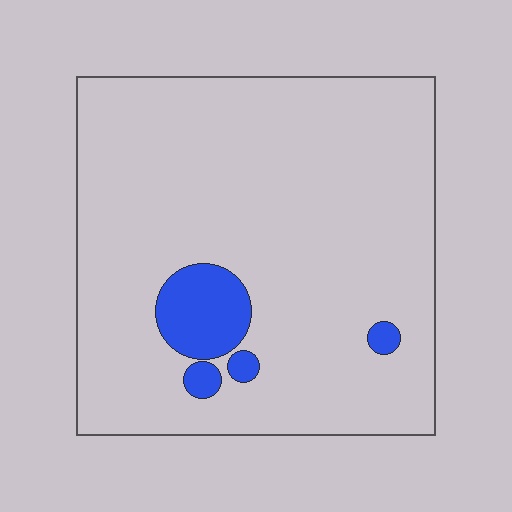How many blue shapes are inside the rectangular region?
4.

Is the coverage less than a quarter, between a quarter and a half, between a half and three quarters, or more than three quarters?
Less than a quarter.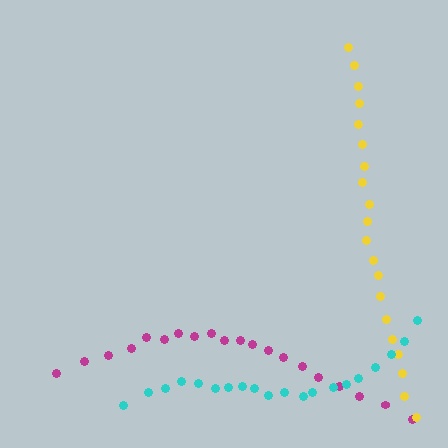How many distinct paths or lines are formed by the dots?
There are 3 distinct paths.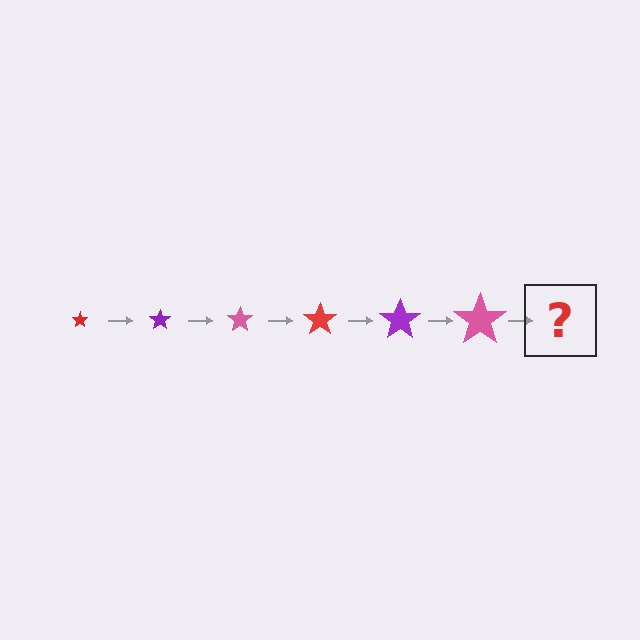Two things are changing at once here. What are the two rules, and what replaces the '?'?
The two rules are that the star grows larger each step and the color cycles through red, purple, and pink. The '?' should be a red star, larger than the previous one.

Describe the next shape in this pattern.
It should be a red star, larger than the previous one.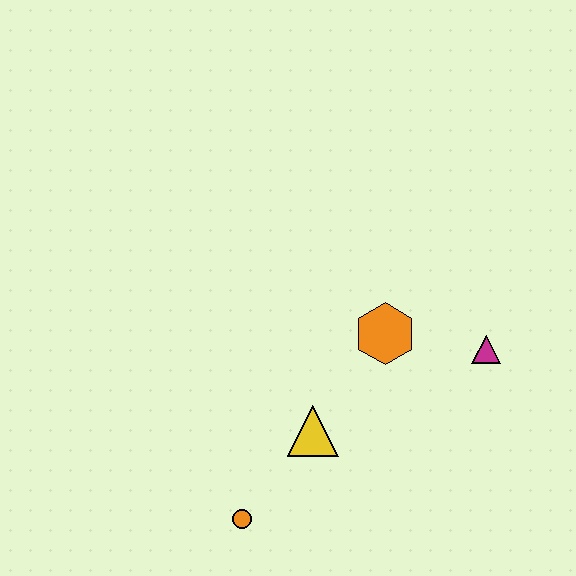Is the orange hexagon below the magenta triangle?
No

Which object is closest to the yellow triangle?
The orange circle is closest to the yellow triangle.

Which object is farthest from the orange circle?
The magenta triangle is farthest from the orange circle.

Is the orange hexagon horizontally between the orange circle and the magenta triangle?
Yes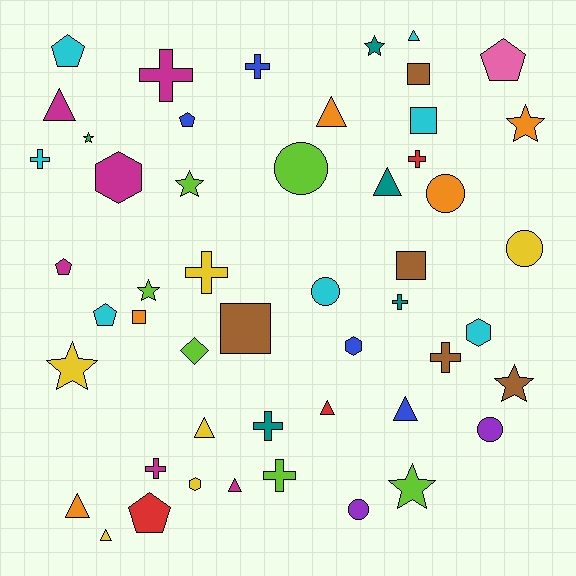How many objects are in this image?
There are 50 objects.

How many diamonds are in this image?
There is 1 diamond.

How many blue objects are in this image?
There are 4 blue objects.